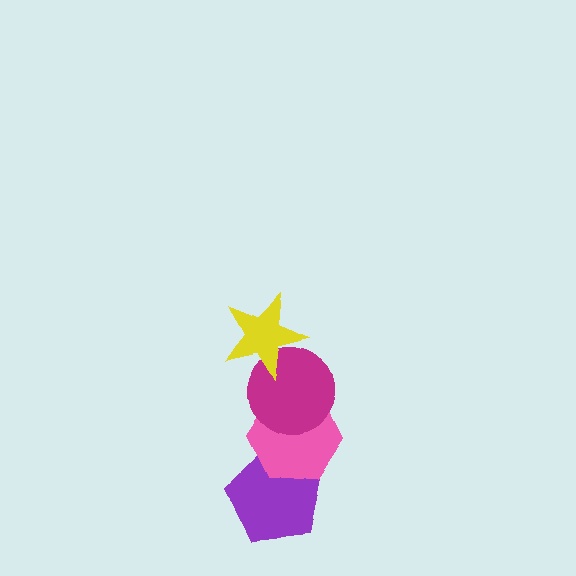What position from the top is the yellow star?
The yellow star is 1st from the top.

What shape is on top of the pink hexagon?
The magenta circle is on top of the pink hexagon.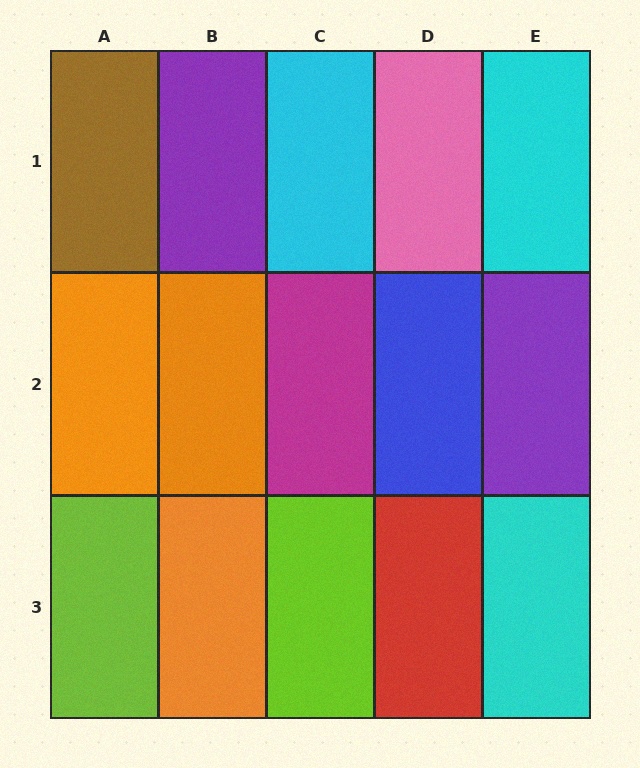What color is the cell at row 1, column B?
Purple.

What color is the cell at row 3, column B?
Orange.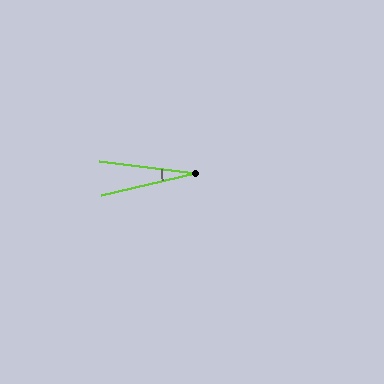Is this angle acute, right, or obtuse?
It is acute.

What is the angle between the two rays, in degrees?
Approximately 21 degrees.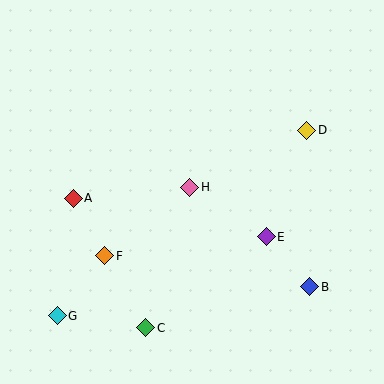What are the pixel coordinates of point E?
Point E is at (266, 237).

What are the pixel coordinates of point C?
Point C is at (146, 328).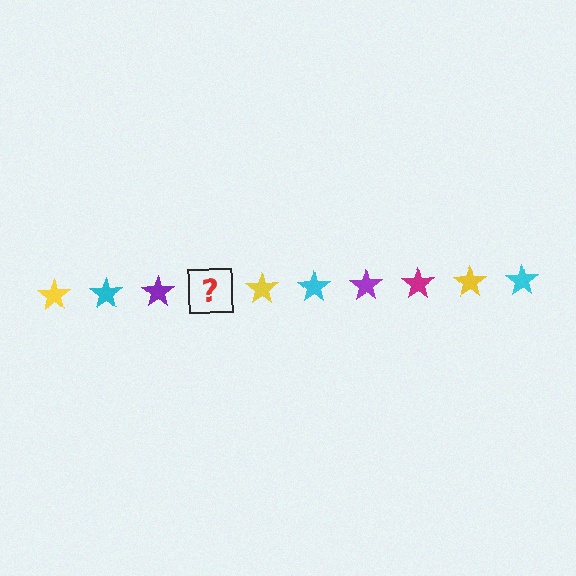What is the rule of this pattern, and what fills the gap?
The rule is that the pattern cycles through yellow, cyan, purple, magenta stars. The gap should be filled with a magenta star.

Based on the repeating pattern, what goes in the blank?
The blank should be a magenta star.